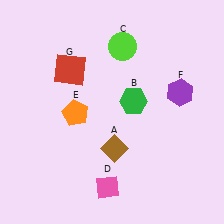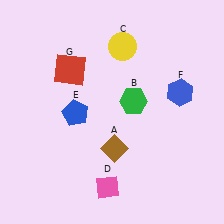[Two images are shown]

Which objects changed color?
C changed from lime to yellow. E changed from orange to blue. F changed from purple to blue.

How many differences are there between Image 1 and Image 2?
There are 3 differences between the two images.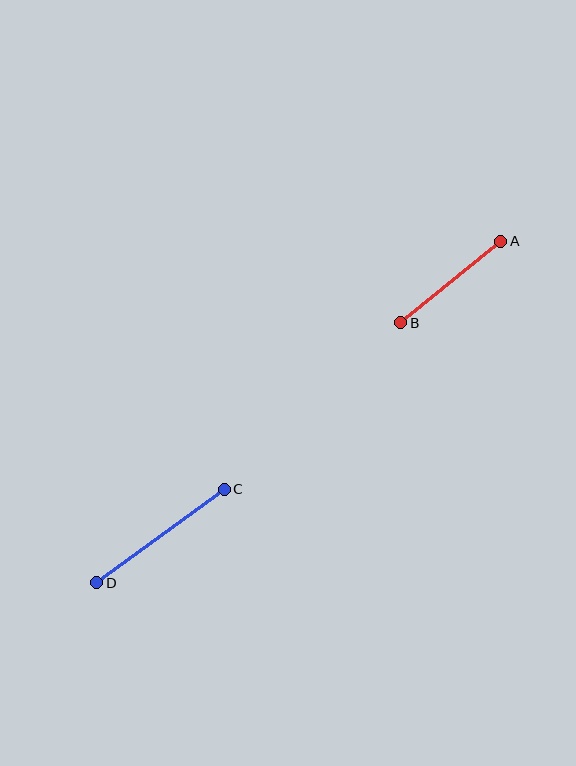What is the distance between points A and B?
The distance is approximately 129 pixels.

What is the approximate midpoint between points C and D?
The midpoint is at approximately (160, 536) pixels.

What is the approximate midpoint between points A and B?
The midpoint is at approximately (451, 282) pixels.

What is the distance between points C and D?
The distance is approximately 158 pixels.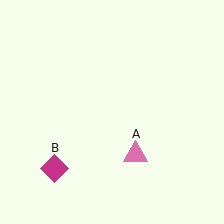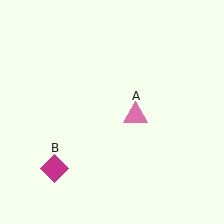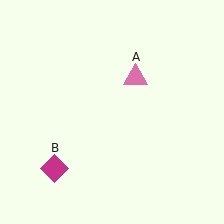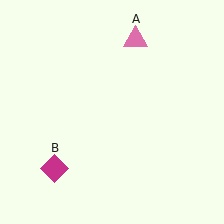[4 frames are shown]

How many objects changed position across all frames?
1 object changed position: pink triangle (object A).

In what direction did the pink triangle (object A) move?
The pink triangle (object A) moved up.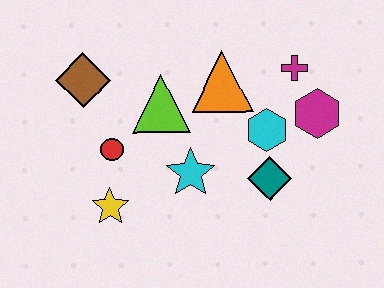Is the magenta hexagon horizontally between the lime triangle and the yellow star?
No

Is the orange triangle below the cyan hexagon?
No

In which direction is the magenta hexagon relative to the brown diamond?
The magenta hexagon is to the right of the brown diamond.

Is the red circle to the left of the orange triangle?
Yes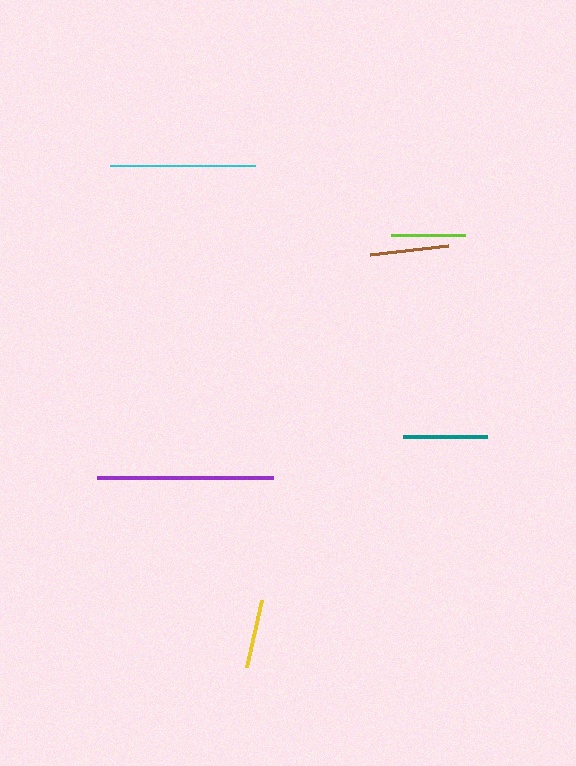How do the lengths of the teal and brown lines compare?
The teal and brown lines are approximately the same length.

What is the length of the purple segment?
The purple segment is approximately 176 pixels long.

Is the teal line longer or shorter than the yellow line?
The teal line is longer than the yellow line.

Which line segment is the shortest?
The yellow line is the shortest at approximately 69 pixels.